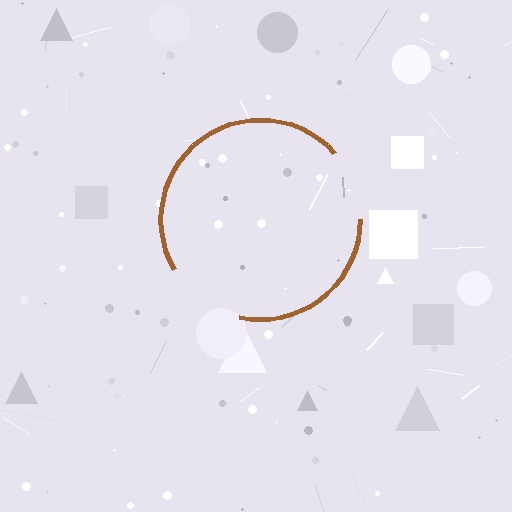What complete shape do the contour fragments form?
The contour fragments form a circle.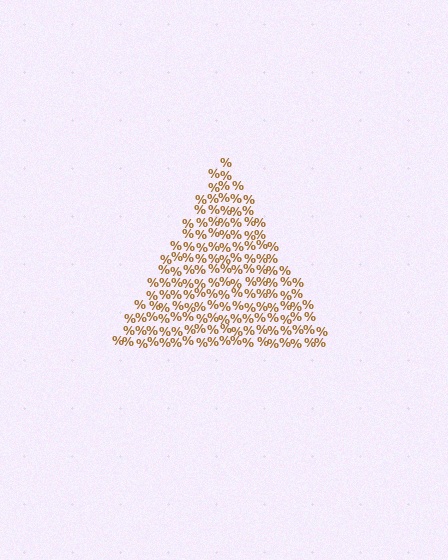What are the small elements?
The small elements are percent signs.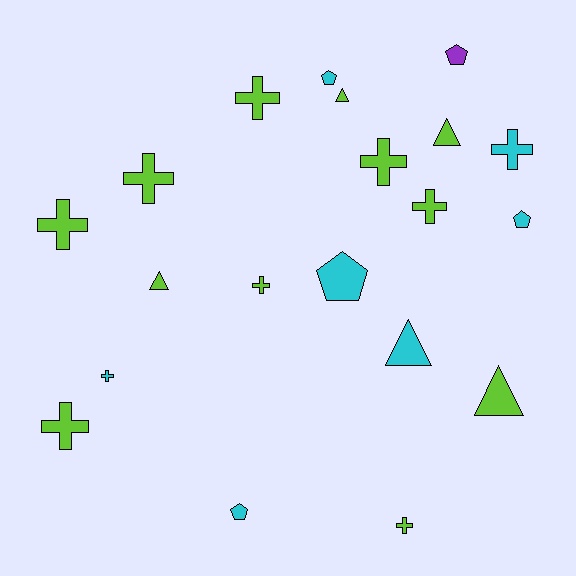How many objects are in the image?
There are 20 objects.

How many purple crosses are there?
There are no purple crosses.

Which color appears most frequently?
Lime, with 12 objects.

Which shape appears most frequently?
Cross, with 10 objects.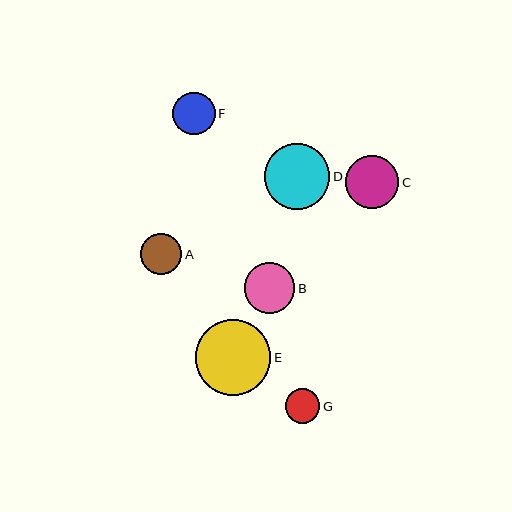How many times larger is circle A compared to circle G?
Circle A is approximately 1.2 times the size of circle G.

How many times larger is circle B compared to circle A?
Circle B is approximately 1.2 times the size of circle A.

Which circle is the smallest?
Circle G is the smallest with a size of approximately 35 pixels.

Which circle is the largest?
Circle E is the largest with a size of approximately 75 pixels.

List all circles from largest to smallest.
From largest to smallest: E, D, C, B, F, A, G.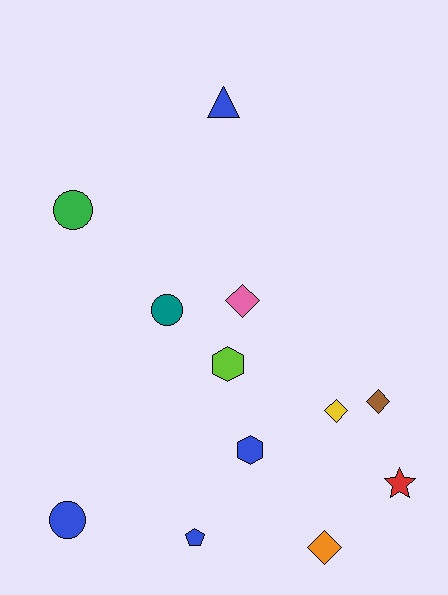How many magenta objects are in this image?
There are no magenta objects.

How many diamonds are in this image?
There are 4 diamonds.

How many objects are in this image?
There are 12 objects.